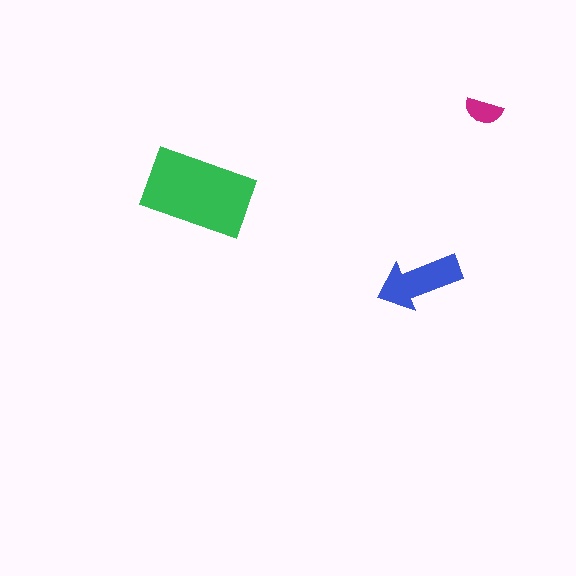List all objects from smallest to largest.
The magenta semicircle, the blue arrow, the green rectangle.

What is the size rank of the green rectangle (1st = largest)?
1st.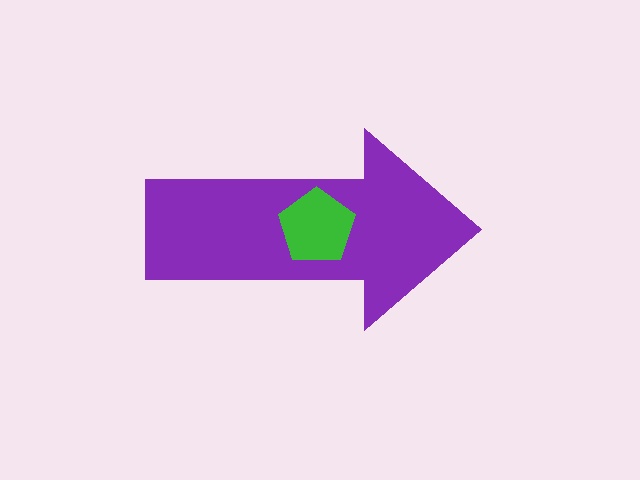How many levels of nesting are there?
2.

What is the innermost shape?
The green pentagon.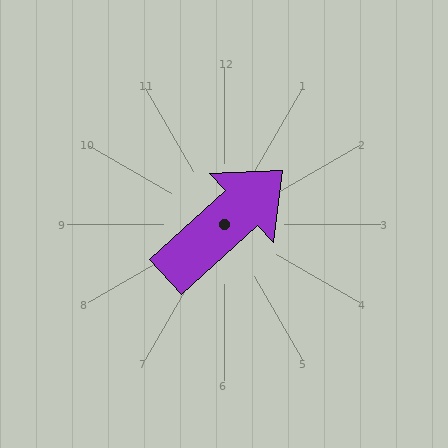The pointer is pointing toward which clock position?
Roughly 2 o'clock.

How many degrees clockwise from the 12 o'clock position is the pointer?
Approximately 47 degrees.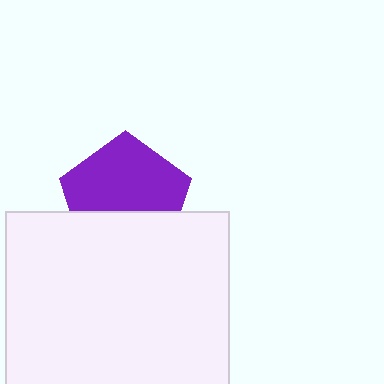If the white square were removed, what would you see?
You would see the complete purple pentagon.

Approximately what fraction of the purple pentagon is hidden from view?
Roughly 38% of the purple pentagon is hidden behind the white square.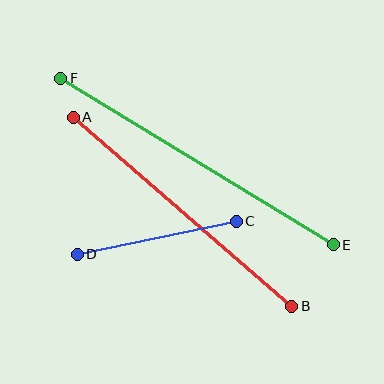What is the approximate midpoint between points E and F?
The midpoint is at approximately (197, 161) pixels.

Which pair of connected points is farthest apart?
Points E and F are farthest apart.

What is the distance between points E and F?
The distance is approximately 319 pixels.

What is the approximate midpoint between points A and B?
The midpoint is at approximately (182, 212) pixels.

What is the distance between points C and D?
The distance is approximately 162 pixels.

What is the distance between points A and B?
The distance is approximately 289 pixels.